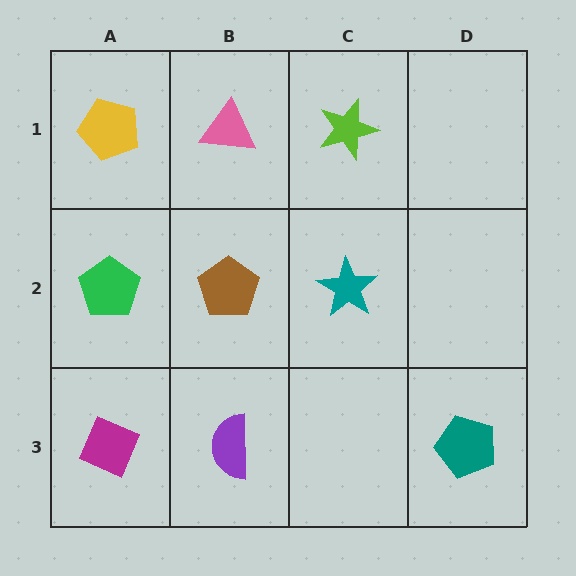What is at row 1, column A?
A yellow pentagon.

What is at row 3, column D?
A teal pentagon.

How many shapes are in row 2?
3 shapes.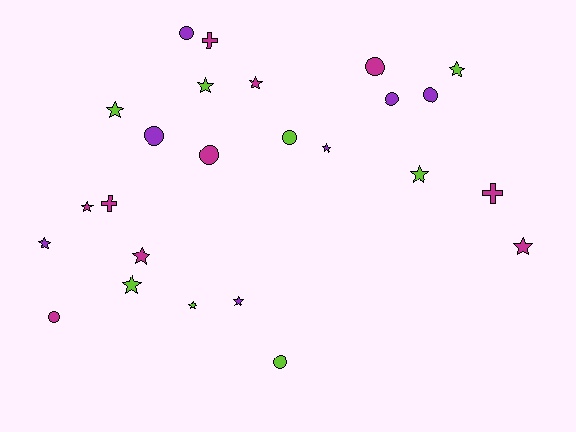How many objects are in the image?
There are 25 objects.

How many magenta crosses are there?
There are 3 magenta crosses.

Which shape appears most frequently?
Star, with 13 objects.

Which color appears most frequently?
Magenta, with 10 objects.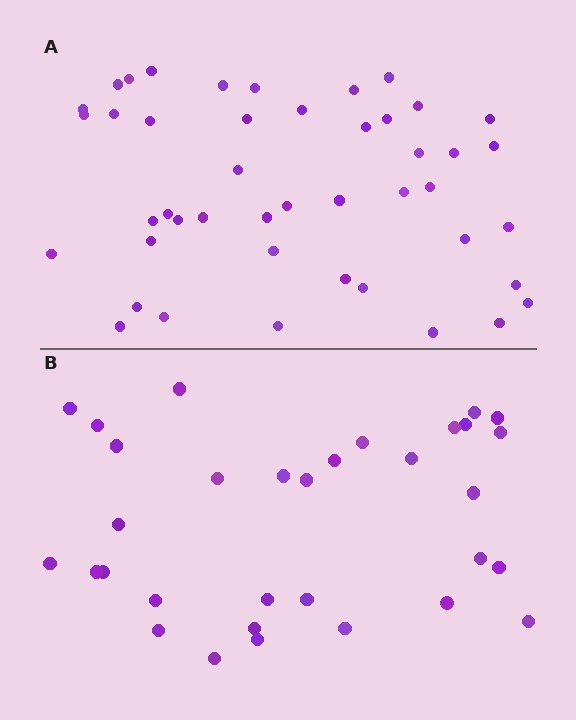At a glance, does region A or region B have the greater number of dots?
Region A (the top region) has more dots.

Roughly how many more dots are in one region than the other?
Region A has approximately 15 more dots than region B.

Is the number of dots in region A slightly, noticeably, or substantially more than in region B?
Region A has noticeably more, but not dramatically so. The ratio is roughly 1.4 to 1.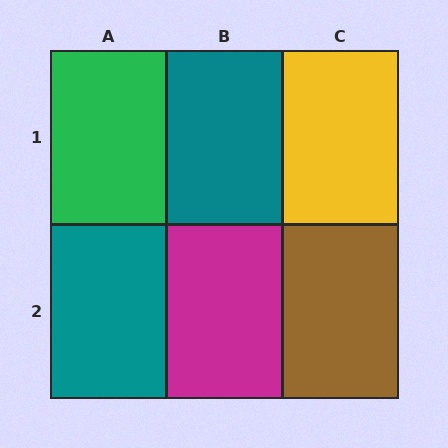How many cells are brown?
1 cell is brown.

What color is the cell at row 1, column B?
Teal.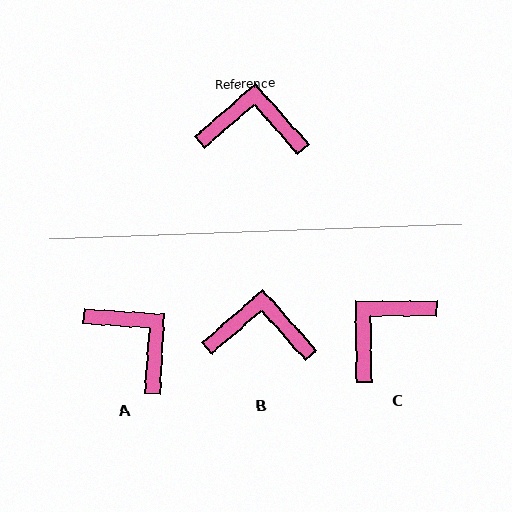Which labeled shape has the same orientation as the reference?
B.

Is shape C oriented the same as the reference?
No, it is off by about 49 degrees.